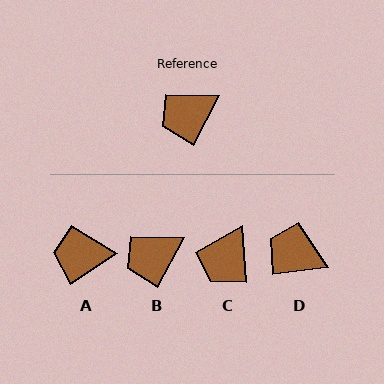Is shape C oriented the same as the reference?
No, it is off by about 32 degrees.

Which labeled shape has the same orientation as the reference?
B.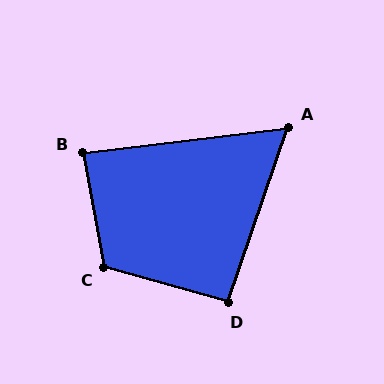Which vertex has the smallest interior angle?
A, at approximately 64 degrees.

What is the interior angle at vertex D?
Approximately 93 degrees (approximately right).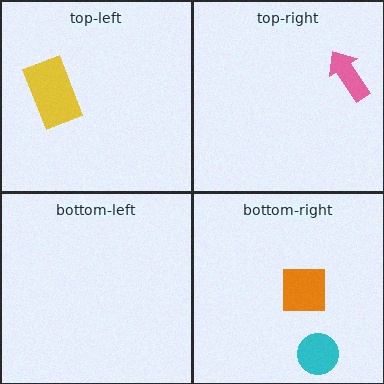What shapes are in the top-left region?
The yellow rectangle.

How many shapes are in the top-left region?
1.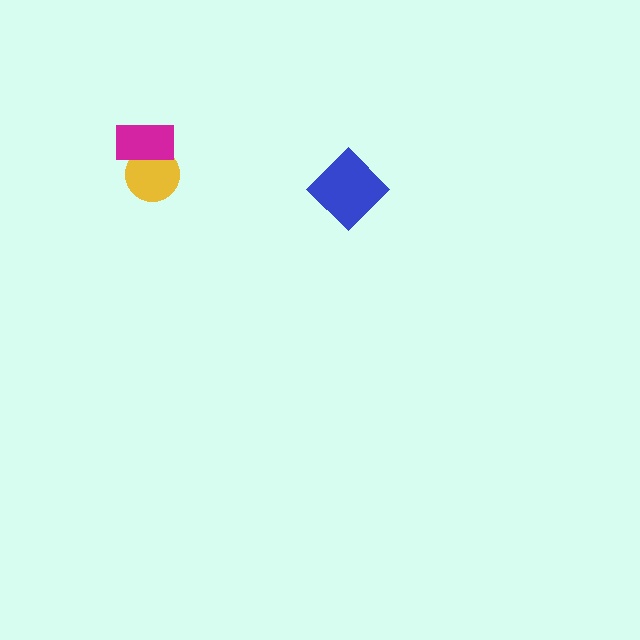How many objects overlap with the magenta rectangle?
1 object overlaps with the magenta rectangle.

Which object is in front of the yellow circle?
The magenta rectangle is in front of the yellow circle.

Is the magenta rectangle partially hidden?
No, no other shape covers it.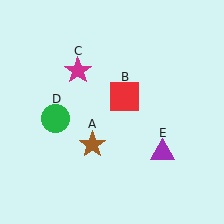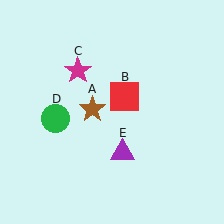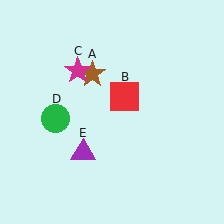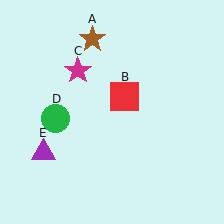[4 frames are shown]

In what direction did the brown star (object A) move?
The brown star (object A) moved up.